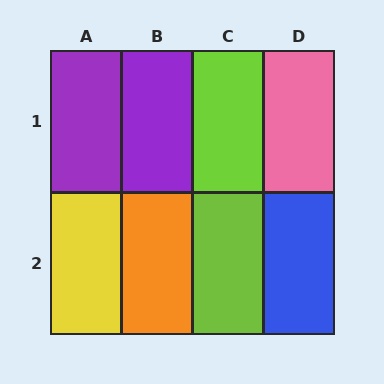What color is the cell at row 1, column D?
Pink.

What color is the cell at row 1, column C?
Lime.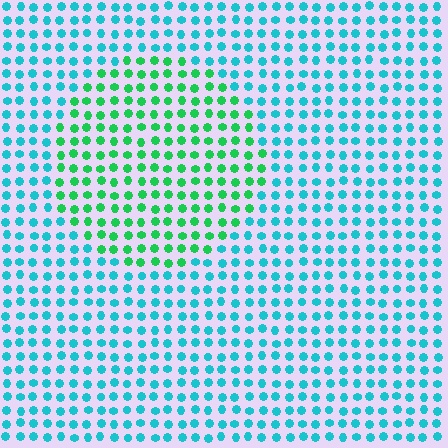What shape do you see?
I see a circle.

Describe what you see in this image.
The image is filled with small cyan elements in a uniform arrangement. A circle-shaped region is visible where the elements are tinted to a slightly different hue, forming a subtle color boundary.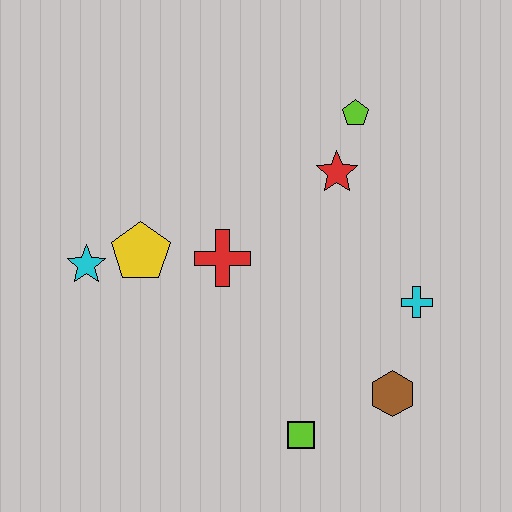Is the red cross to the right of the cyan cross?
No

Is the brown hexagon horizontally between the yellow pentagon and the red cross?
No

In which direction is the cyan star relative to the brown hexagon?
The cyan star is to the left of the brown hexagon.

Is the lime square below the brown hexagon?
Yes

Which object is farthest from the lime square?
The lime pentagon is farthest from the lime square.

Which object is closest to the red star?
The lime pentagon is closest to the red star.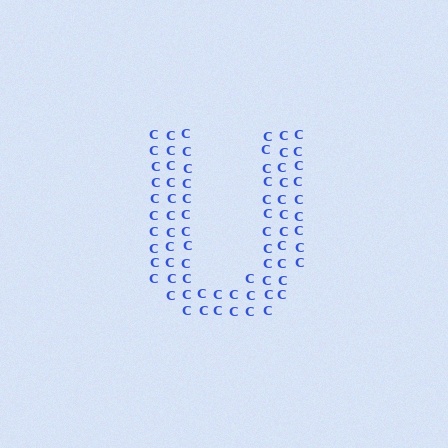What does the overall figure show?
The overall figure shows the letter U.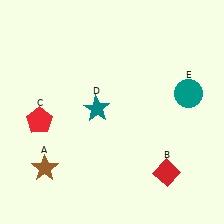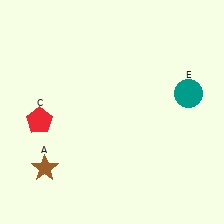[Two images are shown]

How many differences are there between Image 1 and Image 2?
There are 2 differences between the two images.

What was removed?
The red diamond (B), the teal star (D) were removed in Image 2.